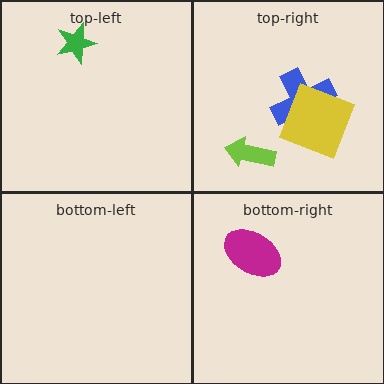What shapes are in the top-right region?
The blue cross, the lime arrow, the yellow square.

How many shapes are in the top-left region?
1.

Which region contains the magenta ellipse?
The bottom-right region.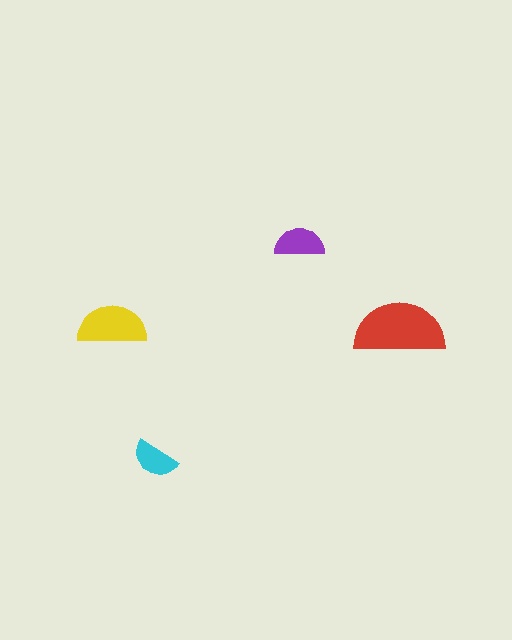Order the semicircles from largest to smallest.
the red one, the yellow one, the purple one, the cyan one.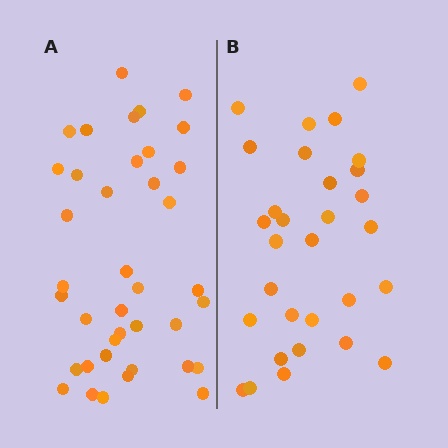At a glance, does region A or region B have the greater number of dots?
Region A (the left region) has more dots.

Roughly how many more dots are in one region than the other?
Region A has roughly 8 or so more dots than region B.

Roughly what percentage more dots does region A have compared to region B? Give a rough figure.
About 30% more.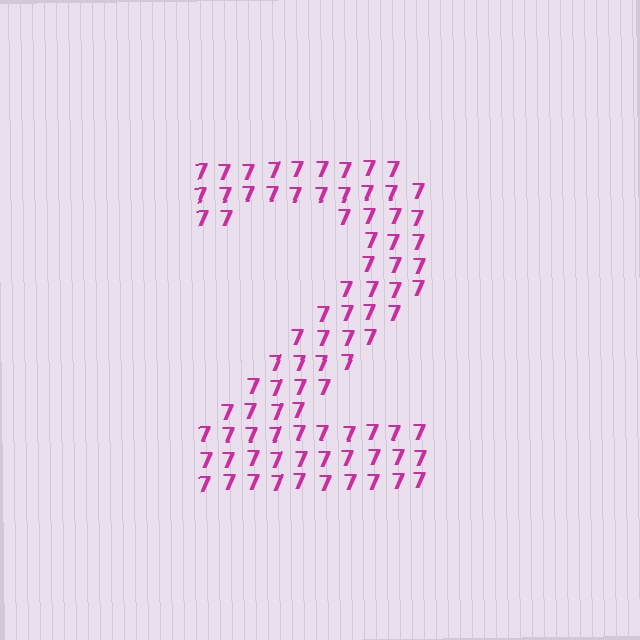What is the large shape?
The large shape is the digit 2.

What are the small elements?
The small elements are digit 7's.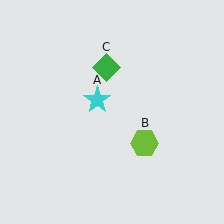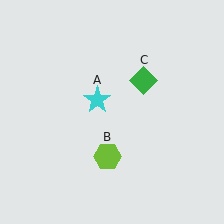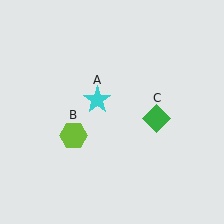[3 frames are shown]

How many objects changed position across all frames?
2 objects changed position: lime hexagon (object B), green diamond (object C).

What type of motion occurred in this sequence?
The lime hexagon (object B), green diamond (object C) rotated clockwise around the center of the scene.